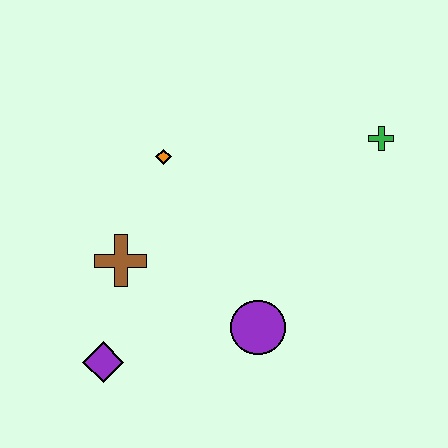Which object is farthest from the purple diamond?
The green cross is farthest from the purple diamond.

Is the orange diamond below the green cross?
Yes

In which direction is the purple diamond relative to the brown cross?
The purple diamond is below the brown cross.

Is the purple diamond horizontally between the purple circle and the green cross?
No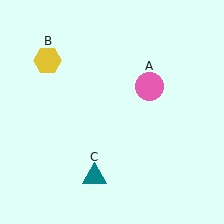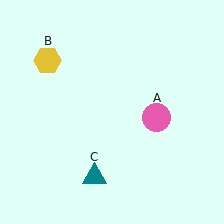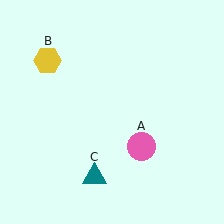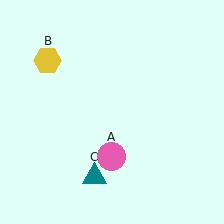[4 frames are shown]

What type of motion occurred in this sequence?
The pink circle (object A) rotated clockwise around the center of the scene.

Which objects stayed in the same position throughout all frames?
Yellow hexagon (object B) and teal triangle (object C) remained stationary.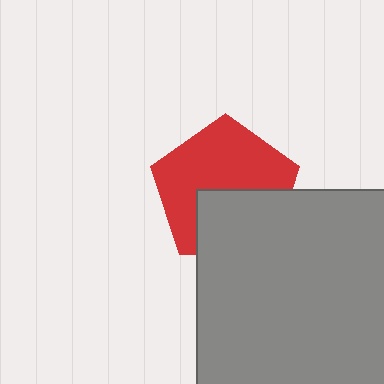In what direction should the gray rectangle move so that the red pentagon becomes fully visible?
The gray rectangle should move down. That is the shortest direction to clear the overlap and leave the red pentagon fully visible.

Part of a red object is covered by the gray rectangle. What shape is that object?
It is a pentagon.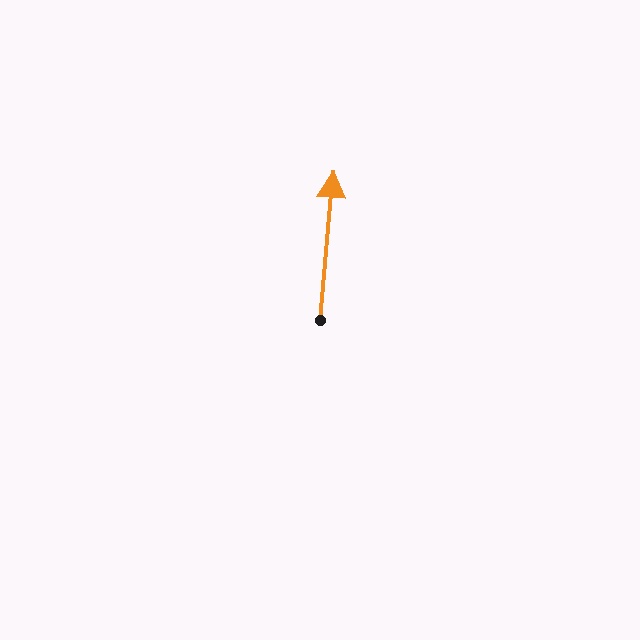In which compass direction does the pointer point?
North.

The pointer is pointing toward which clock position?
Roughly 12 o'clock.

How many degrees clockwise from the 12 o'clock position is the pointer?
Approximately 5 degrees.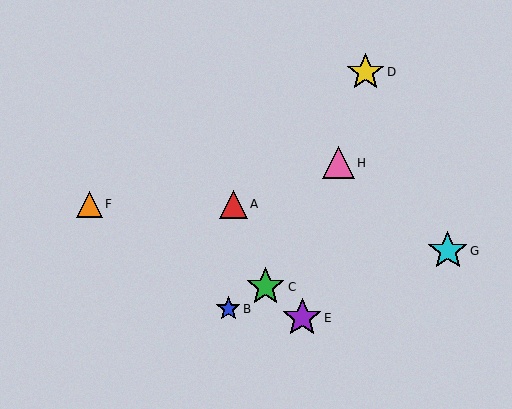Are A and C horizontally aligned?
No, A is at y≈204 and C is at y≈287.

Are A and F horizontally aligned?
Yes, both are at y≈204.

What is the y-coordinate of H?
Object H is at y≈163.